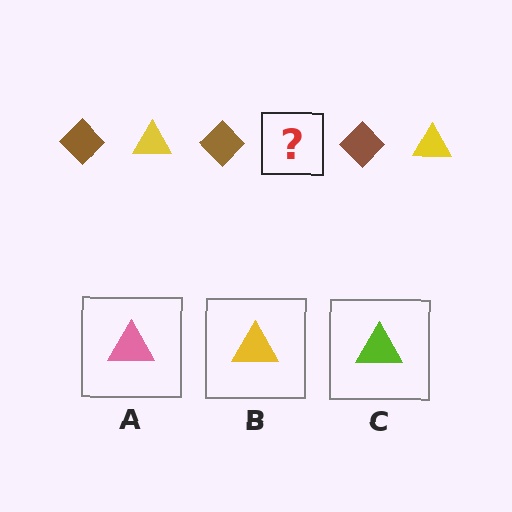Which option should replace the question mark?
Option B.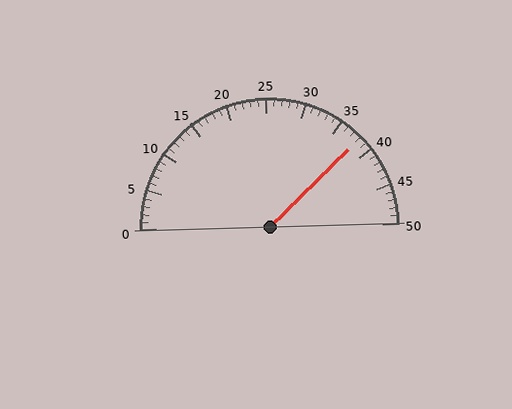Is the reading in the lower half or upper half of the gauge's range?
The reading is in the upper half of the range (0 to 50).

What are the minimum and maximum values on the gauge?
The gauge ranges from 0 to 50.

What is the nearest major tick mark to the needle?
The nearest major tick mark is 40.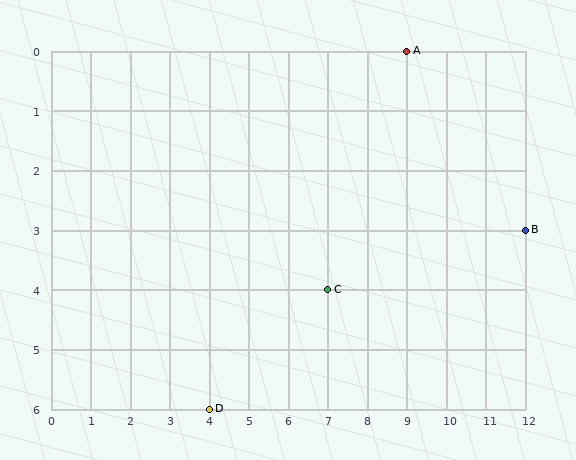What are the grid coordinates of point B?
Point B is at grid coordinates (12, 3).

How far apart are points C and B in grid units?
Points C and B are 5 columns and 1 row apart (about 5.1 grid units diagonally).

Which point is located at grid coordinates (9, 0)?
Point A is at (9, 0).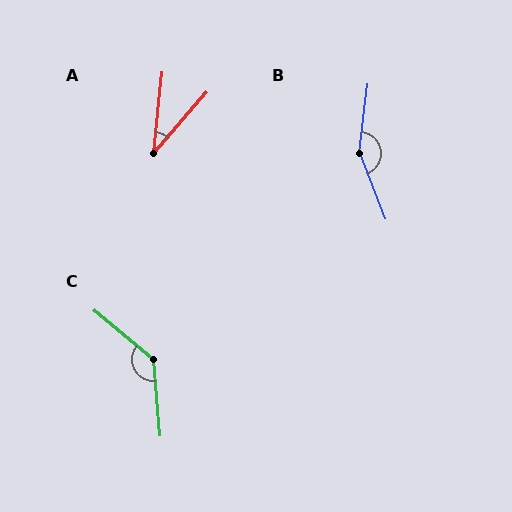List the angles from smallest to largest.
A (35°), C (135°), B (152°).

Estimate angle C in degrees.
Approximately 135 degrees.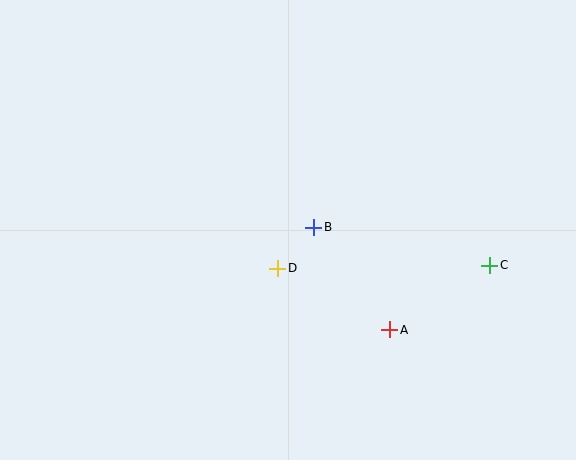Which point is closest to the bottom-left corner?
Point D is closest to the bottom-left corner.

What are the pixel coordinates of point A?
Point A is at (390, 330).